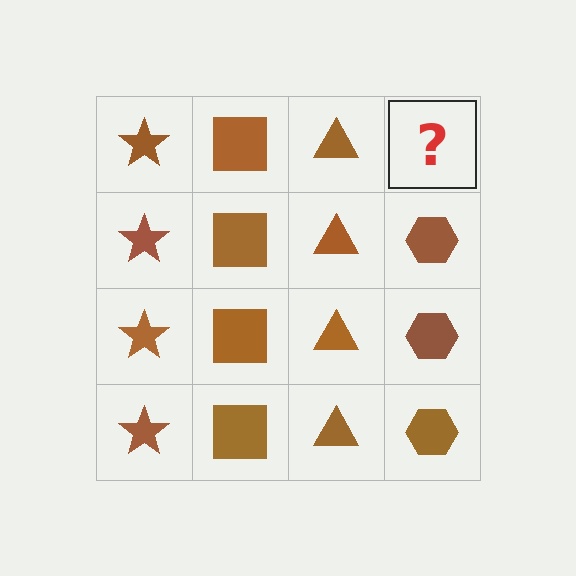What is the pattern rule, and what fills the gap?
The rule is that each column has a consistent shape. The gap should be filled with a brown hexagon.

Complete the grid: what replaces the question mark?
The question mark should be replaced with a brown hexagon.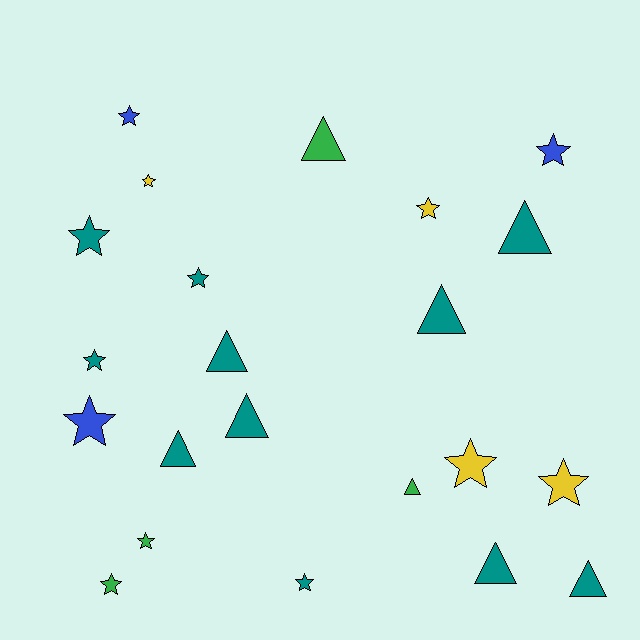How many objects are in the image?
There are 22 objects.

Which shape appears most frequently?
Star, with 13 objects.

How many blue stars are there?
There are 3 blue stars.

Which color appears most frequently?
Teal, with 11 objects.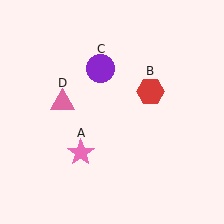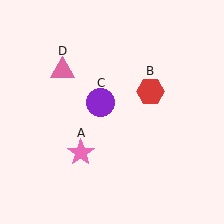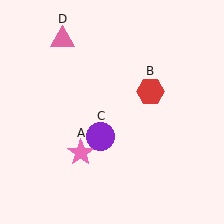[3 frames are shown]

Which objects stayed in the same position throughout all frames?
Pink star (object A) and red hexagon (object B) remained stationary.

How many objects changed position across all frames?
2 objects changed position: purple circle (object C), pink triangle (object D).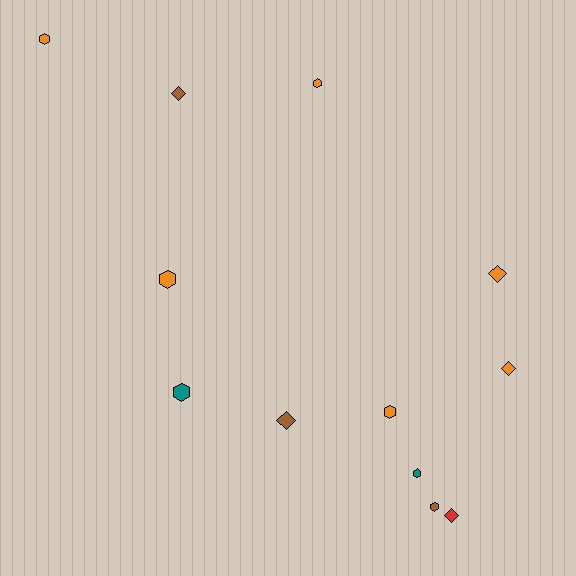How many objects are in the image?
There are 12 objects.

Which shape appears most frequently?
Hexagon, with 7 objects.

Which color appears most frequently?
Orange, with 6 objects.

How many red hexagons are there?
There are no red hexagons.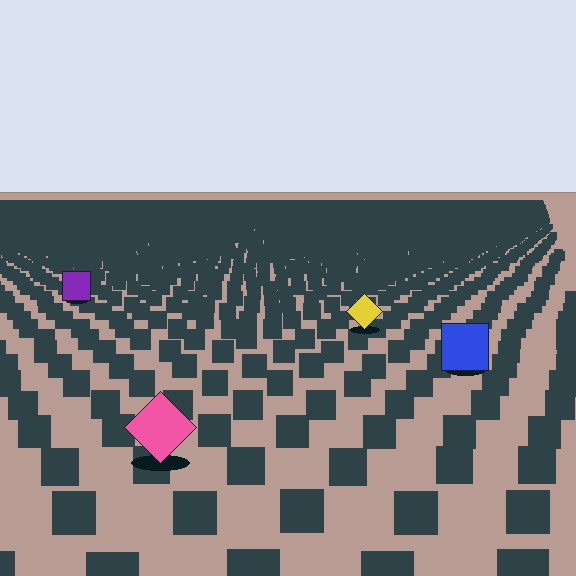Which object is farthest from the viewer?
The purple square is farthest from the viewer. It appears smaller and the ground texture around it is denser.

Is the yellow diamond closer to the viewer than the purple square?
Yes. The yellow diamond is closer — you can tell from the texture gradient: the ground texture is coarser near it.